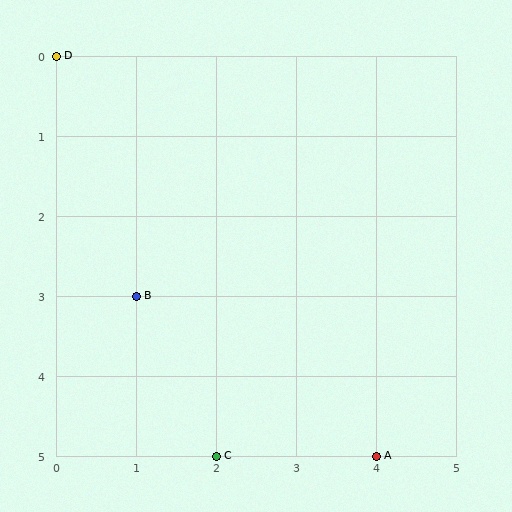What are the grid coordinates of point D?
Point D is at grid coordinates (0, 0).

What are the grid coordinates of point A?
Point A is at grid coordinates (4, 5).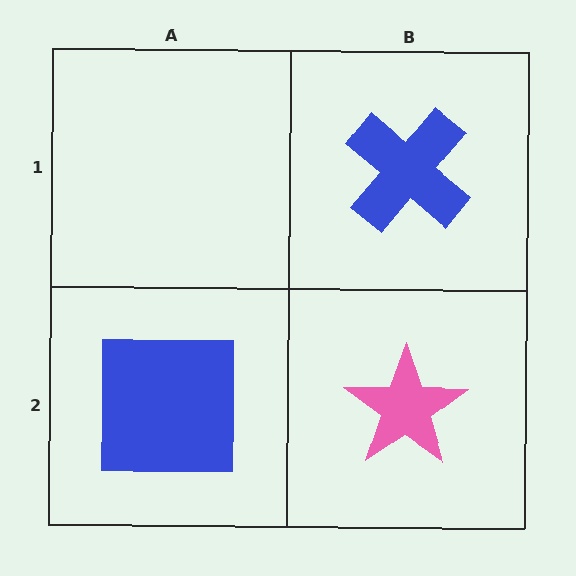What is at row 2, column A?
A blue square.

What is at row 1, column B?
A blue cross.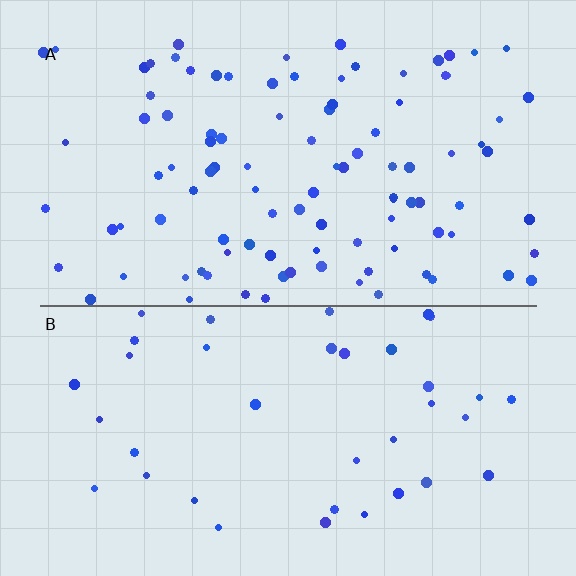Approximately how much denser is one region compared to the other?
Approximately 2.6× — region A over region B.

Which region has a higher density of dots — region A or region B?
A (the top).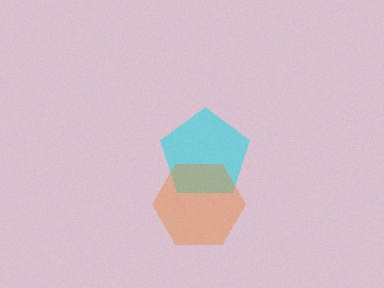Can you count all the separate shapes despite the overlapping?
Yes, there are 2 separate shapes.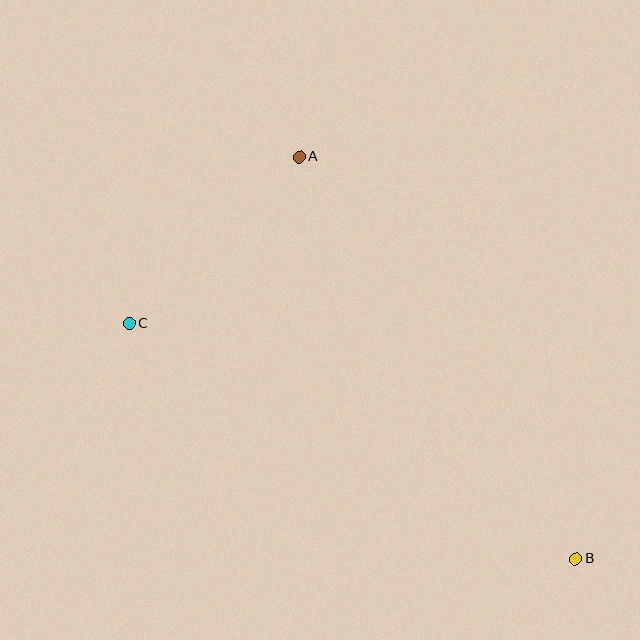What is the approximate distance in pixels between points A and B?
The distance between A and B is approximately 488 pixels.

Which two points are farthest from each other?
Points B and C are farthest from each other.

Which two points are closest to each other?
Points A and C are closest to each other.